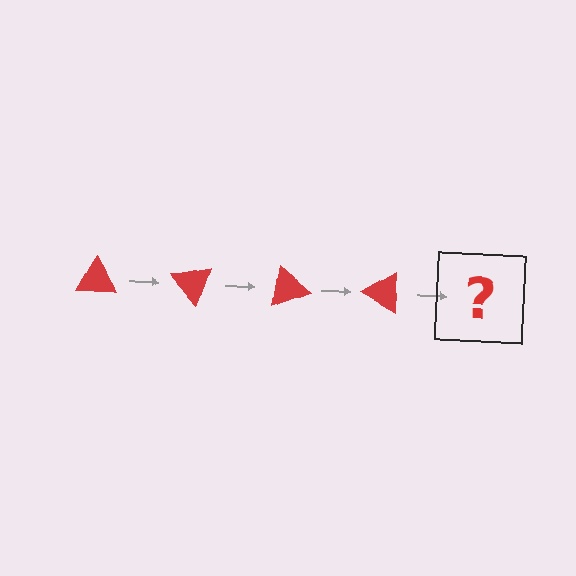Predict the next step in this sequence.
The next step is a red triangle rotated 200 degrees.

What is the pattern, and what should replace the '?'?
The pattern is that the triangle rotates 50 degrees each step. The '?' should be a red triangle rotated 200 degrees.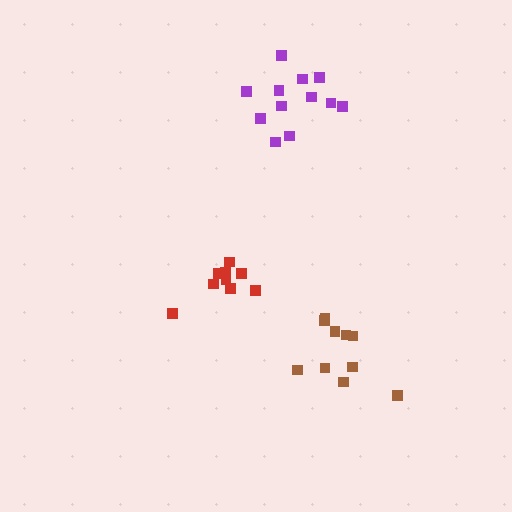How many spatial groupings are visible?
There are 3 spatial groupings.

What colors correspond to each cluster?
The clusters are colored: brown, red, purple.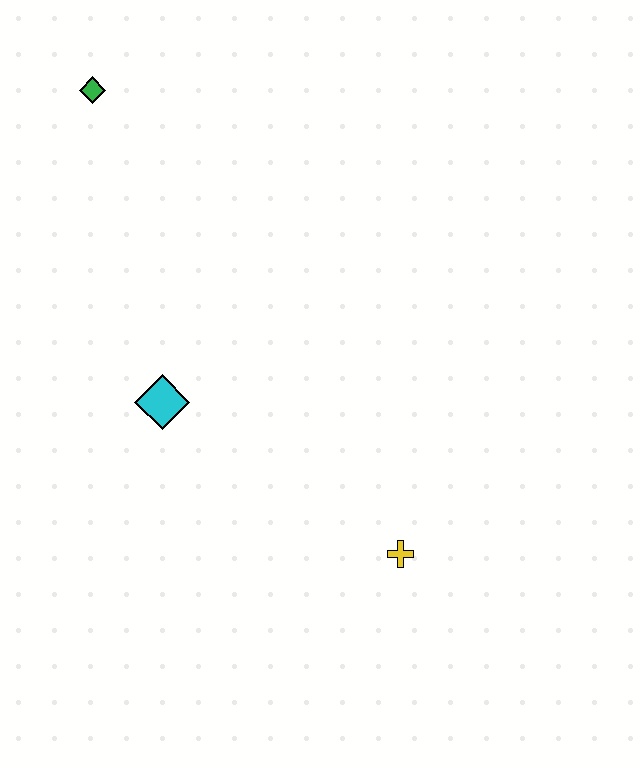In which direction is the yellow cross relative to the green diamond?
The yellow cross is below the green diamond.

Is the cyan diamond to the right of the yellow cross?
No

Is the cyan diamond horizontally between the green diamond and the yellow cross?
Yes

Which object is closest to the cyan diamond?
The yellow cross is closest to the cyan diamond.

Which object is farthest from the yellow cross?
The green diamond is farthest from the yellow cross.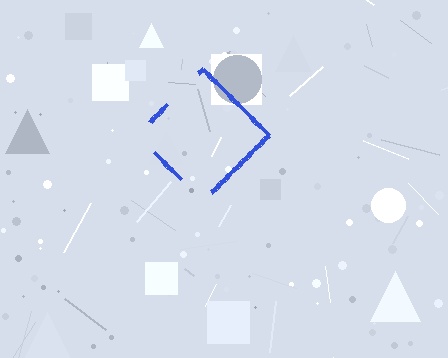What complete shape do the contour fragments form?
The contour fragments form a diamond.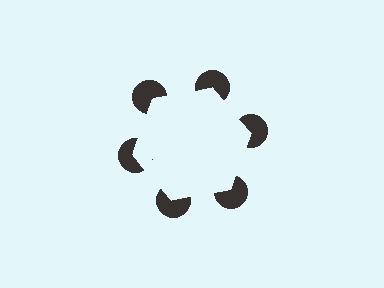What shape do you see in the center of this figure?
An illusory hexagon — its edges are inferred from the aligned wedge cuts in the pac-man discs, not physically drawn.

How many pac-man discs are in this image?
There are 6 — one at each vertex of the illusory hexagon.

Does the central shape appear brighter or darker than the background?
It typically appears slightly brighter than the background, even though no actual brightness change is drawn.